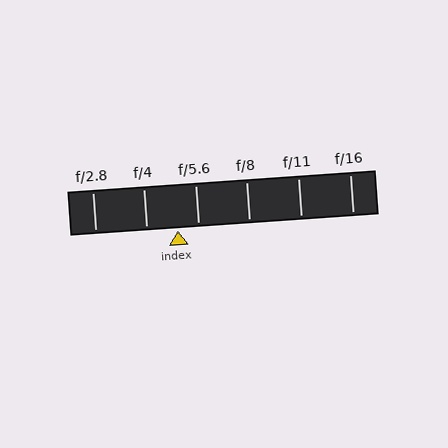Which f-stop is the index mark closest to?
The index mark is closest to f/5.6.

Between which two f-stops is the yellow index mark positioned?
The index mark is between f/4 and f/5.6.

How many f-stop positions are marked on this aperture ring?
There are 6 f-stop positions marked.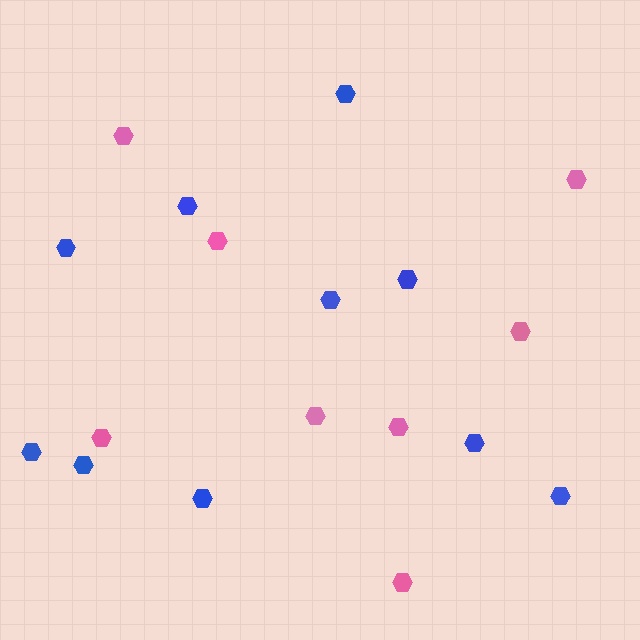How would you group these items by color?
There are 2 groups: one group of pink hexagons (8) and one group of blue hexagons (10).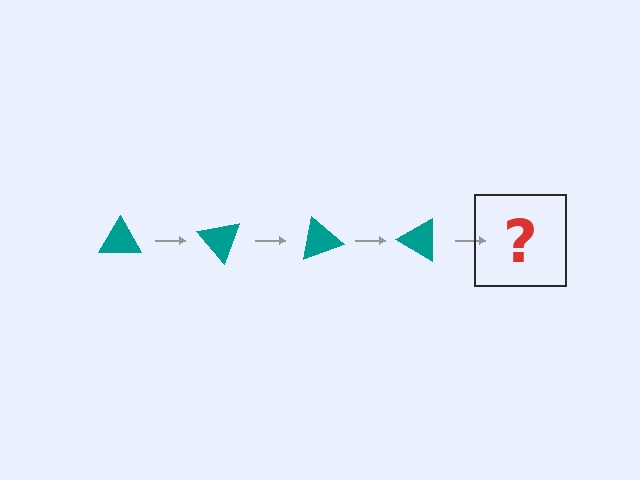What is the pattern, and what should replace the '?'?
The pattern is that the triangle rotates 50 degrees each step. The '?' should be a teal triangle rotated 200 degrees.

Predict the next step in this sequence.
The next step is a teal triangle rotated 200 degrees.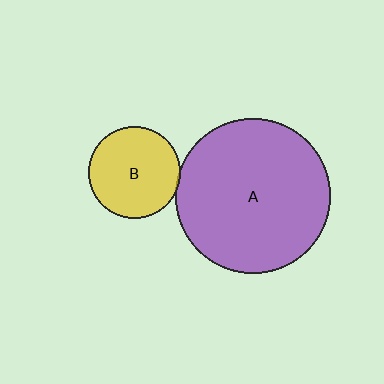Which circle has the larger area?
Circle A (purple).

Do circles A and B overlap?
Yes.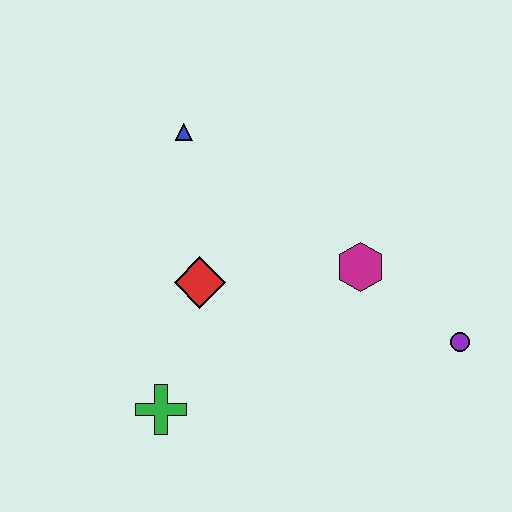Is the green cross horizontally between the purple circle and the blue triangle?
No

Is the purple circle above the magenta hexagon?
No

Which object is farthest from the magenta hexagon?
The green cross is farthest from the magenta hexagon.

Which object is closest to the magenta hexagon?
The purple circle is closest to the magenta hexagon.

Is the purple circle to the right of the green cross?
Yes